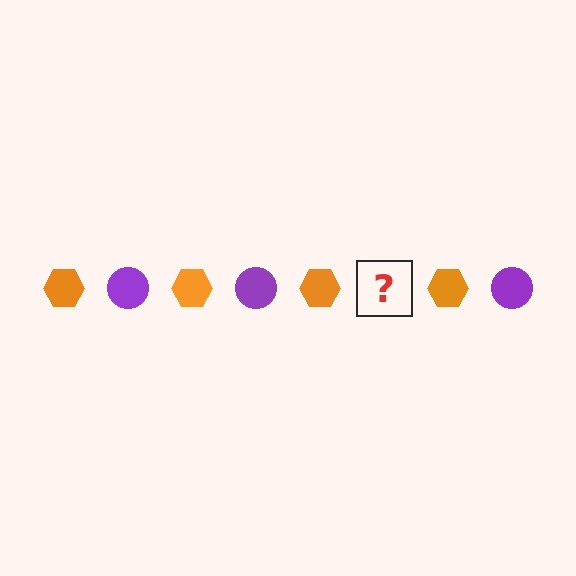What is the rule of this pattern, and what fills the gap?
The rule is that the pattern alternates between orange hexagon and purple circle. The gap should be filled with a purple circle.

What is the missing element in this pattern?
The missing element is a purple circle.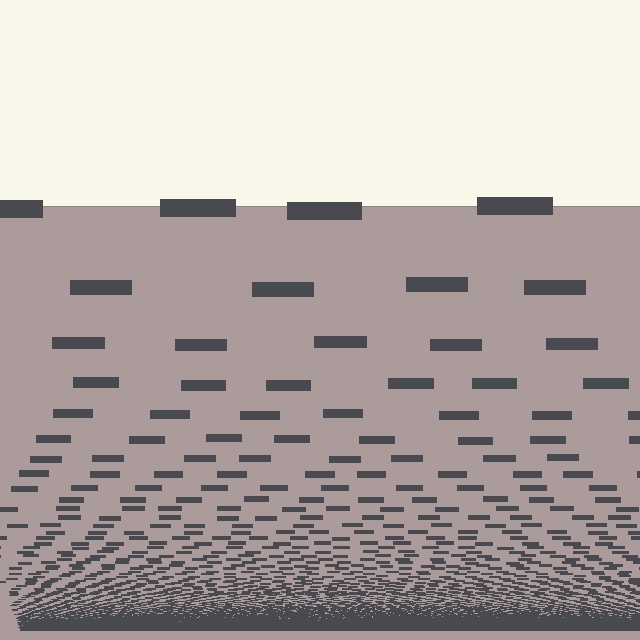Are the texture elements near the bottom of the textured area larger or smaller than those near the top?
Smaller. The gradient is inverted — elements near the bottom are smaller and denser.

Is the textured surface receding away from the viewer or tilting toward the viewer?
The surface appears to tilt toward the viewer. Texture elements get larger and sparser toward the top.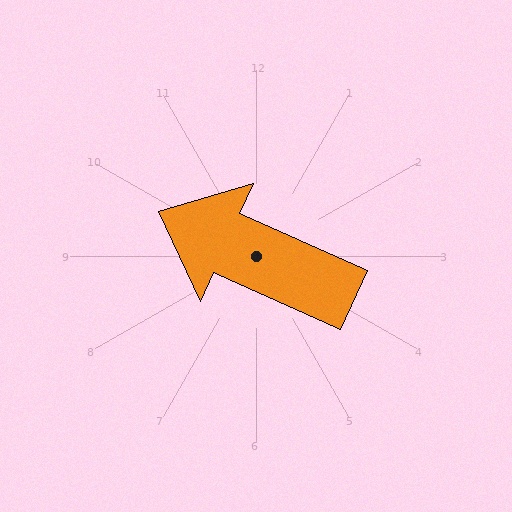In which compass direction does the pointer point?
Northwest.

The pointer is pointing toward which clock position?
Roughly 10 o'clock.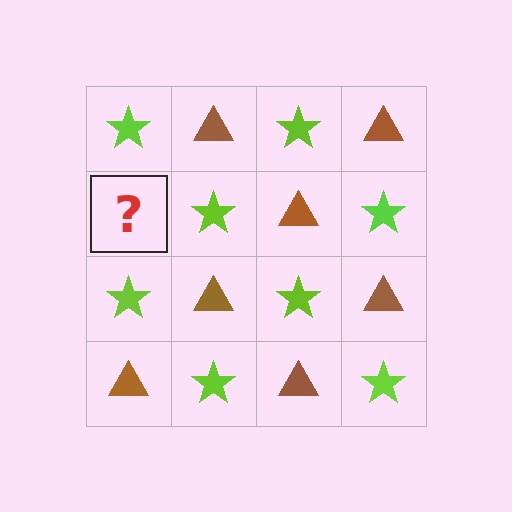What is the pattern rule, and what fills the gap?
The rule is that it alternates lime star and brown triangle in a checkerboard pattern. The gap should be filled with a brown triangle.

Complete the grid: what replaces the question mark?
The question mark should be replaced with a brown triangle.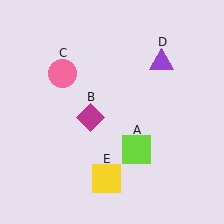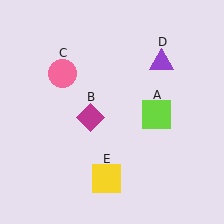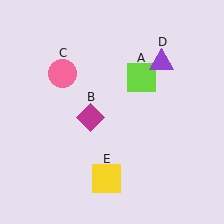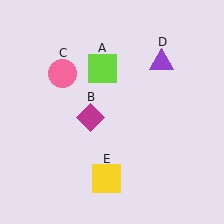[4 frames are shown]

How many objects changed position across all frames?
1 object changed position: lime square (object A).